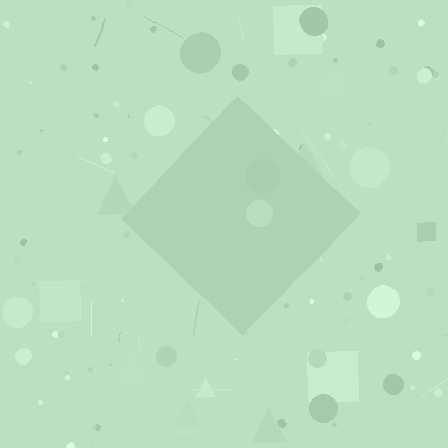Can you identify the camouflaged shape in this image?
The camouflaged shape is a diamond.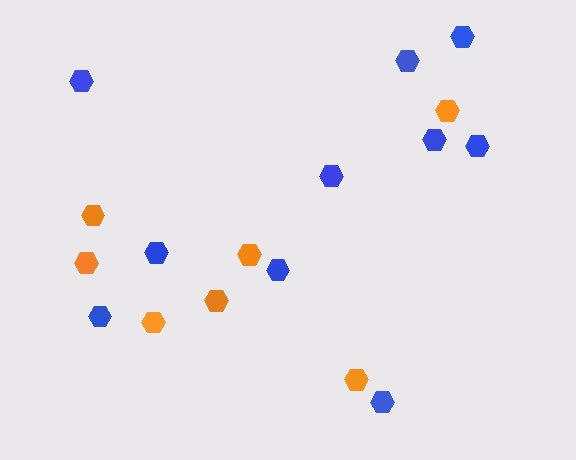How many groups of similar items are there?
There are 2 groups: one group of orange hexagons (7) and one group of blue hexagons (10).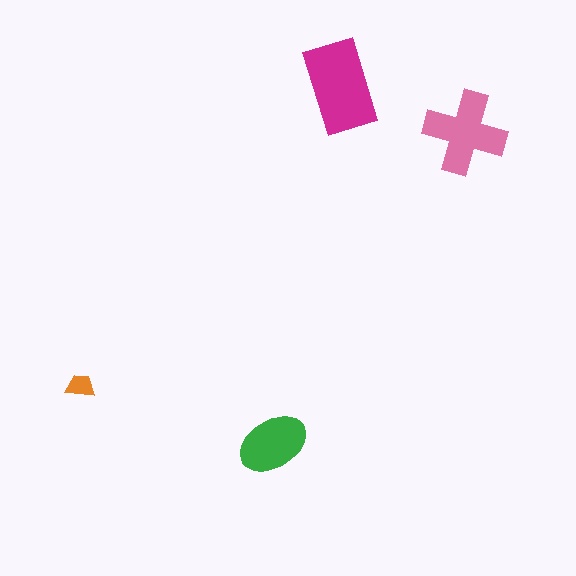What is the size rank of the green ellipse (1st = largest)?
3rd.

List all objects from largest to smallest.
The magenta rectangle, the pink cross, the green ellipse, the orange trapezoid.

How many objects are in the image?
There are 4 objects in the image.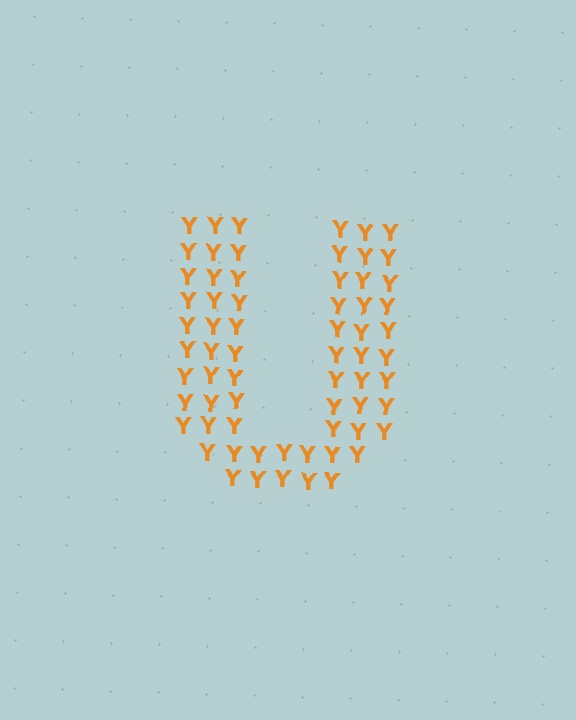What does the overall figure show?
The overall figure shows the letter U.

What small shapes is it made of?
It is made of small letter Y's.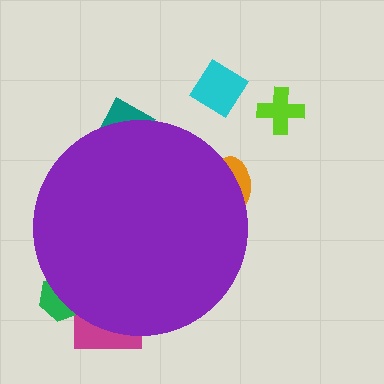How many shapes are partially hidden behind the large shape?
4 shapes are partially hidden.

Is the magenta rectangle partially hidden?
Yes, the magenta rectangle is partially hidden behind the purple circle.